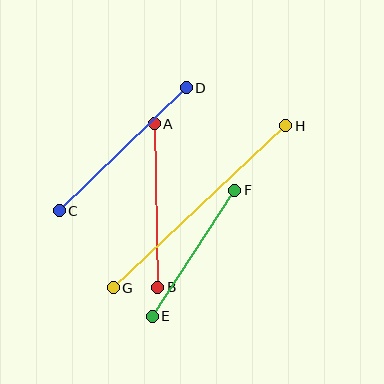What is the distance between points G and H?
The distance is approximately 237 pixels.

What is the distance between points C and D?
The distance is approximately 177 pixels.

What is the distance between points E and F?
The distance is approximately 150 pixels.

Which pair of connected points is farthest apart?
Points G and H are farthest apart.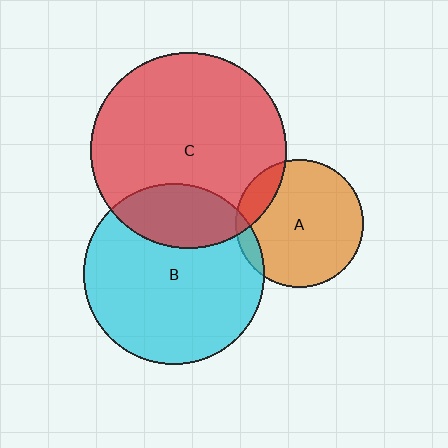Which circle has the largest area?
Circle C (red).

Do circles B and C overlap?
Yes.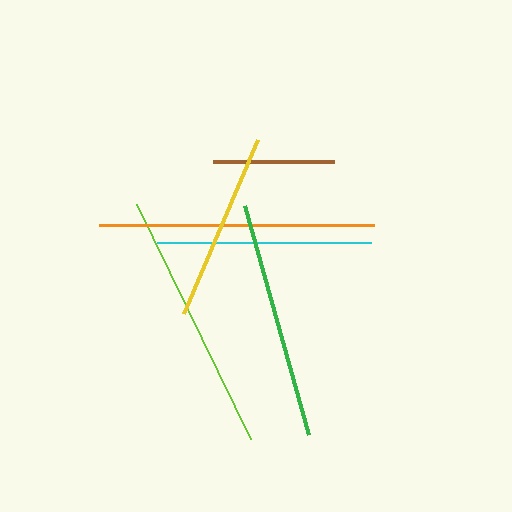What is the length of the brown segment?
The brown segment is approximately 121 pixels long.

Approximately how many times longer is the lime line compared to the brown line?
The lime line is approximately 2.1 times the length of the brown line.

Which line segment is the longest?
The orange line is the longest at approximately 275 pixels.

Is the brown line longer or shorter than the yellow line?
The yellow line is longer than the brown line.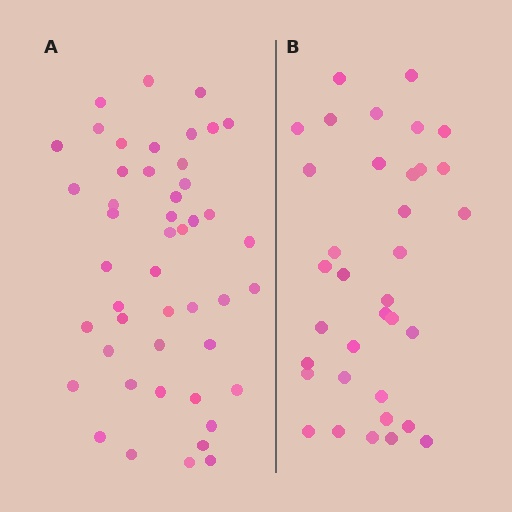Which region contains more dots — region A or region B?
Region A (the left region) has more dots.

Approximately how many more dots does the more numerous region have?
Region A has roughly 12 or so more dots than region B.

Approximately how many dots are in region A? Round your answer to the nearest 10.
About 50 dots. (The exact count is 47, which rounds to 50.)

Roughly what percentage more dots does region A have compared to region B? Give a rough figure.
About 35% more.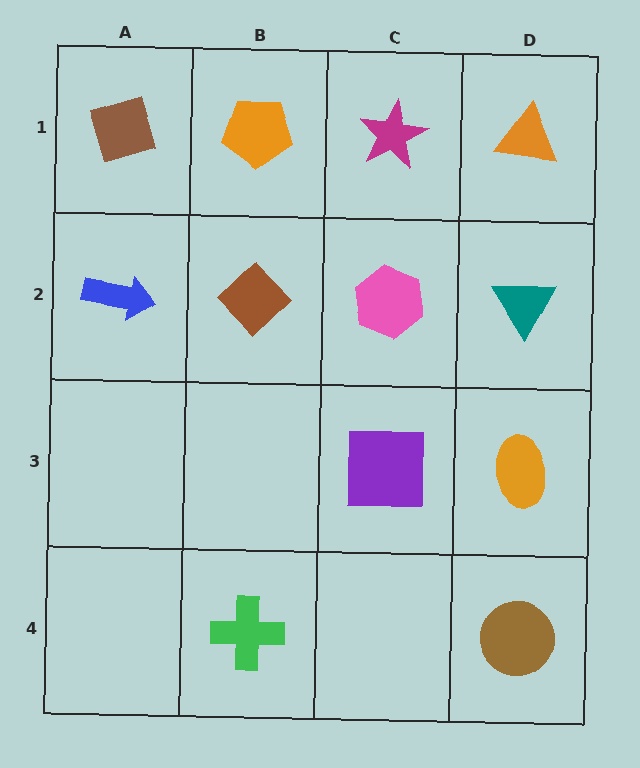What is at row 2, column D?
A teal triangle.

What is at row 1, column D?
An orange triangle.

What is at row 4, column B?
A green cross.